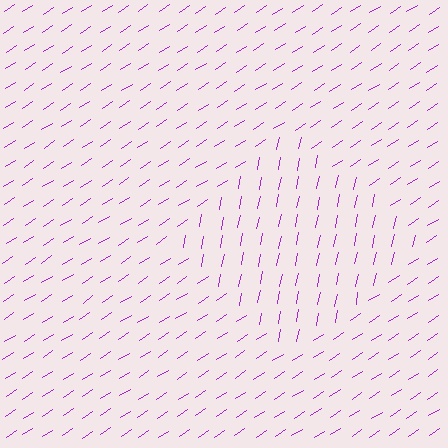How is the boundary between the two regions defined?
The boundary is defined purely by a change in line orientation (approximately 45 degrees difference). All lines are the same color and thickness.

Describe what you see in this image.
The image is filled with small purple line segments. A diamond region in the image has lines oriented differently from the surrounding lines, creating a visible texture boundary.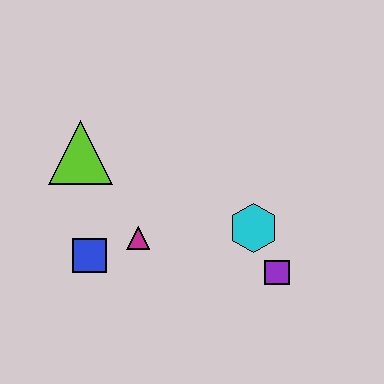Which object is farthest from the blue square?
The purple square is farthest from the blue square.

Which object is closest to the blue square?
The magenta triangle is closest to the blue square.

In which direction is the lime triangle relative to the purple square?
The lime triangle is to the left of the purple square.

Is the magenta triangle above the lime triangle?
No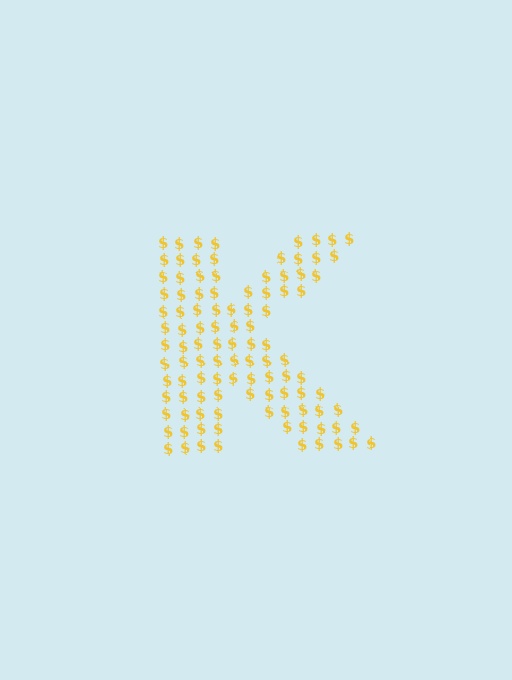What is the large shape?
The large shape is the letter K.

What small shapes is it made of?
It is made of small dollar signs.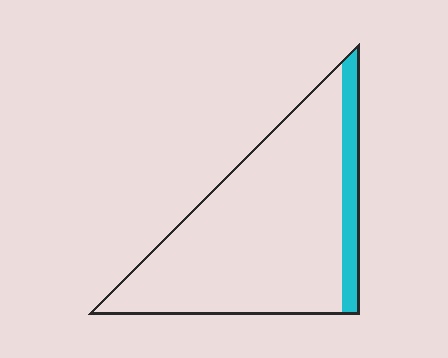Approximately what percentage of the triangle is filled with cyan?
Approximately 15%.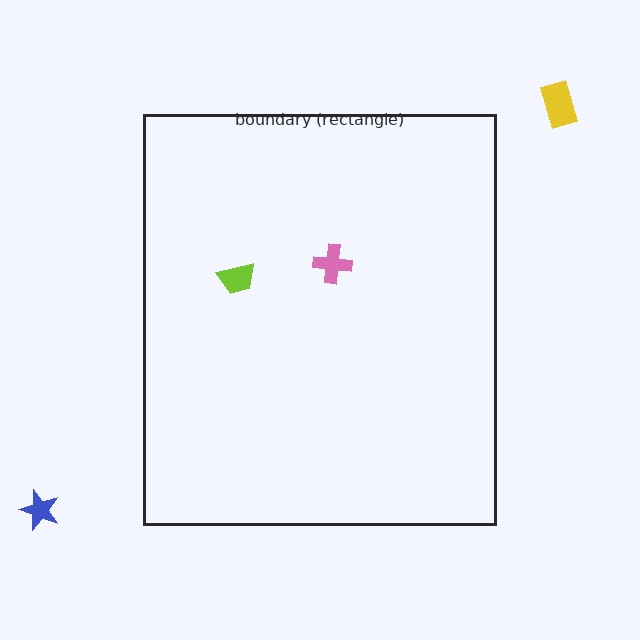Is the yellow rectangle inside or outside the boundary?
Outside.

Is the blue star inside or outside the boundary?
Outside.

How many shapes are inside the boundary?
2 inside, 2 outside.